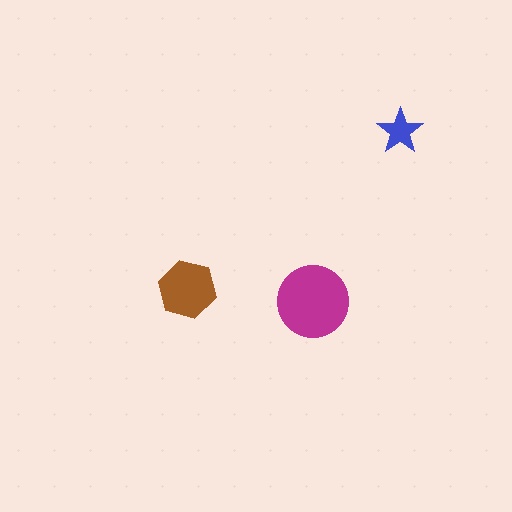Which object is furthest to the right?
The blue star is rightmost.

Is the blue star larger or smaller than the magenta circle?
Smaller.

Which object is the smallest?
The blue star.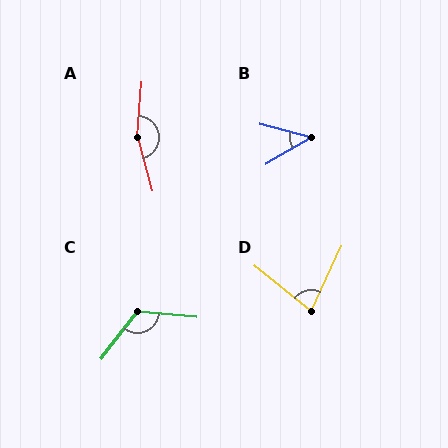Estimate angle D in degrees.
Approximately 77 degrees.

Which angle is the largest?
A, at approximately 160 degrees.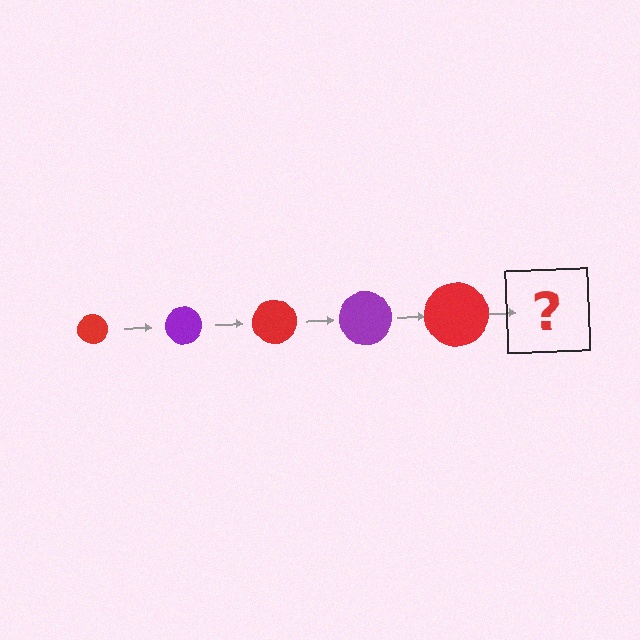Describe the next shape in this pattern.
It should be a purple circle, larger than the previous one.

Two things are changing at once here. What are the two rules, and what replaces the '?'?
The two rules are that the circle grows larger each step and the color cycles through red and purple. The '?' should be a purple circle, larger than the previous one.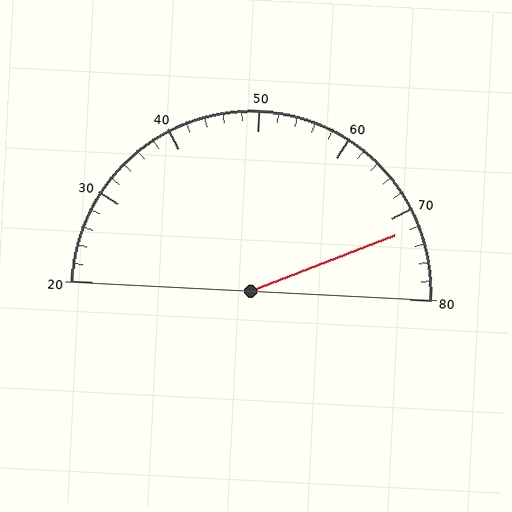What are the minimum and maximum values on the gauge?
The gauge ranges from 20 to 80.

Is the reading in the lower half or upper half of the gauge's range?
The reading is in the upper half of the range (20 to 80).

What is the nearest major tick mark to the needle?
The nearest major tick mark is 70.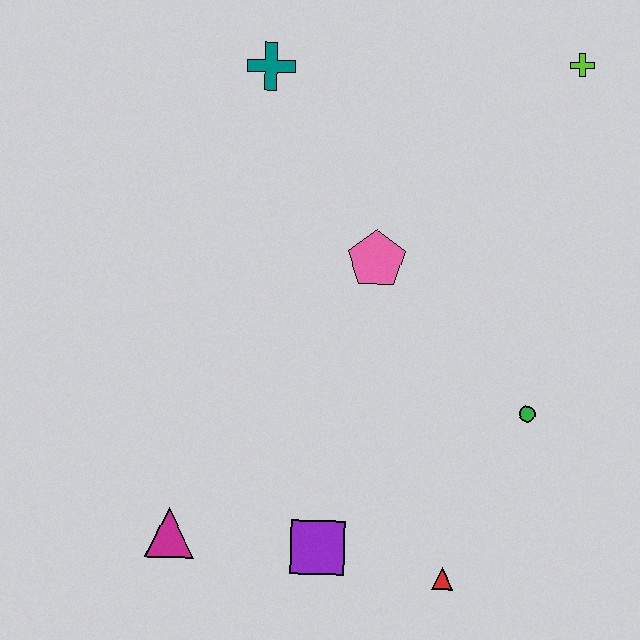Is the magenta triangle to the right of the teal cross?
No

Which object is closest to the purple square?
The red triangle is closest to the purple square.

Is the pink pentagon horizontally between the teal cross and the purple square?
No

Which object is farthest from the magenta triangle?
The lime cross is farthest from the magenta triangle.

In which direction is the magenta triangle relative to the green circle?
The magenta triangle is to the left of the green circle.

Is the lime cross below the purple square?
No